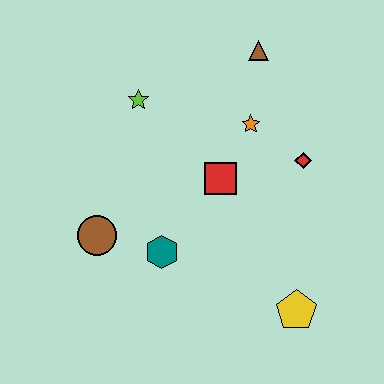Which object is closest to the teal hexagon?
The brown circle is closest to the teal hexagon.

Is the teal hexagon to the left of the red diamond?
Yes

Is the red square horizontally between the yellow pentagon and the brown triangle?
No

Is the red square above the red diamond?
No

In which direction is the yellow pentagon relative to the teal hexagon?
The yellow pentagon is to the right of the teal hexagon.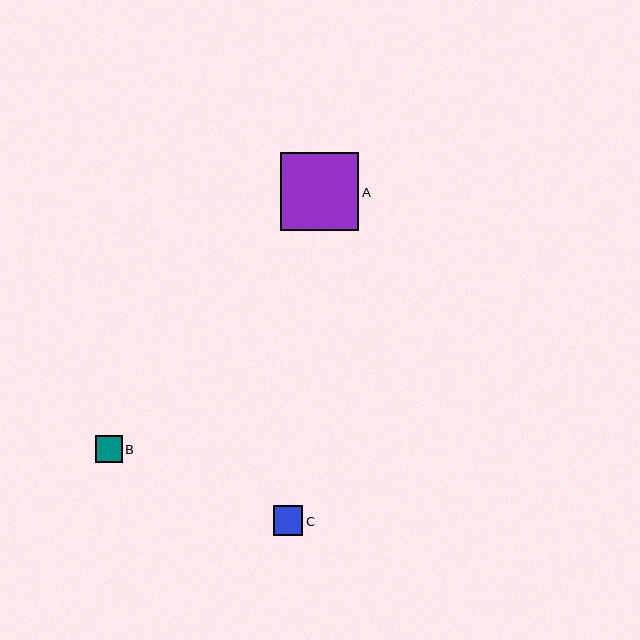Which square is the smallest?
Square B is the smallest with a size of approximately 27 pixels.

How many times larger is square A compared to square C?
Square A is approximately 2.6 times the size of square C.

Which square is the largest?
Square A is the largest with a size of approximately 78 pixels.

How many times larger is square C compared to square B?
Square C is approximately 1.1 times the size of square B.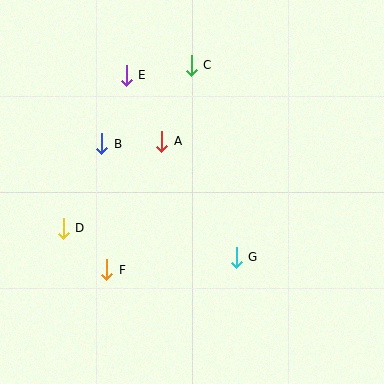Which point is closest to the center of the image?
Point A at (162, 141) is closest to the center.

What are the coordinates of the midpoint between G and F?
The midpoint between G and F is at (171, 264).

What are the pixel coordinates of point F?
Point F is at (107, 270).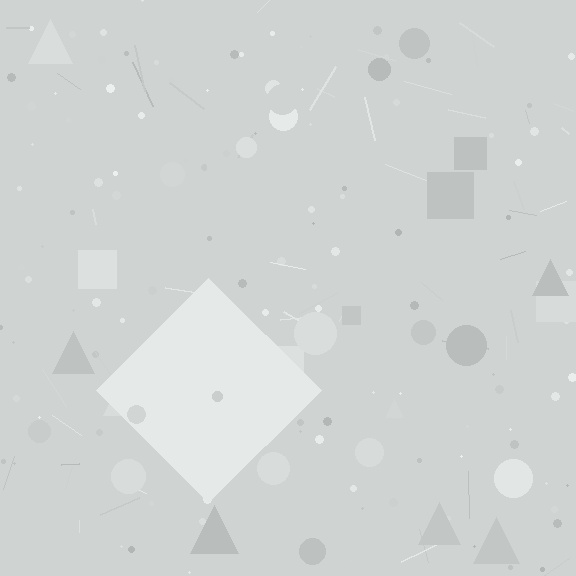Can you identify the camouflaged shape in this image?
The camouflaged shape is a diamond.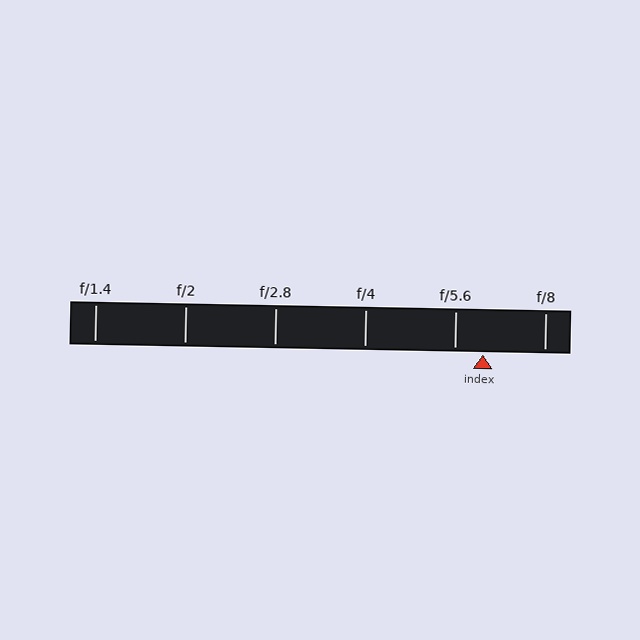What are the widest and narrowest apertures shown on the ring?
The widest aperture shown is f/1.4 and the narrowest is f/8.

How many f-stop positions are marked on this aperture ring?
There are 6 f-stop positions marked.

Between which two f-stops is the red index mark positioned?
The index mark is between f/5.6 and f/8.